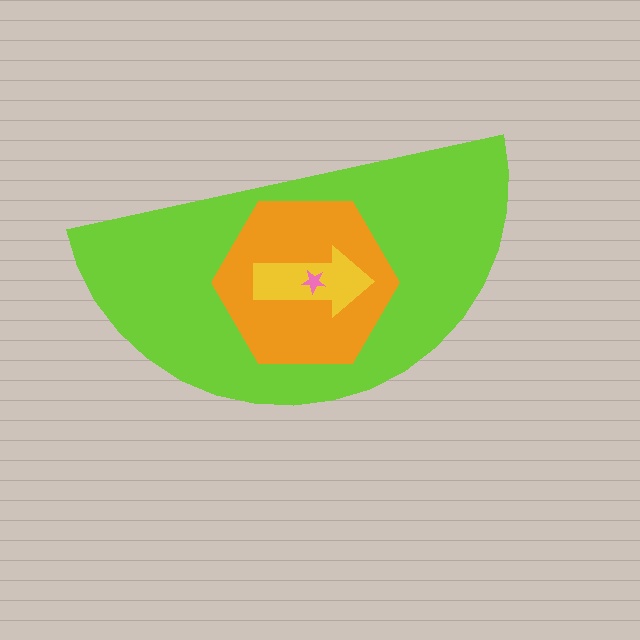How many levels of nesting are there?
4.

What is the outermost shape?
The lime semicircle.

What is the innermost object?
The pink star.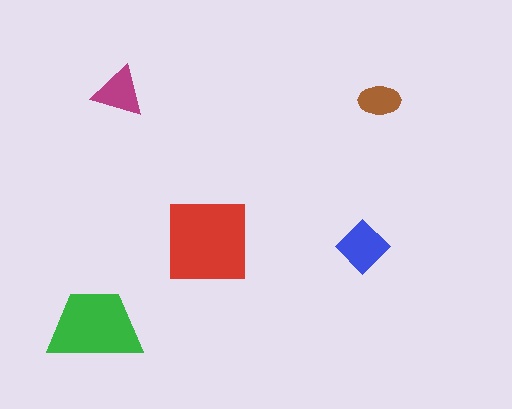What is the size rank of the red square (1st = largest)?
1st.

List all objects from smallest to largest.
The brown ellipse, the magenta triangle, the blue diamond, the green trapezoid, the red square.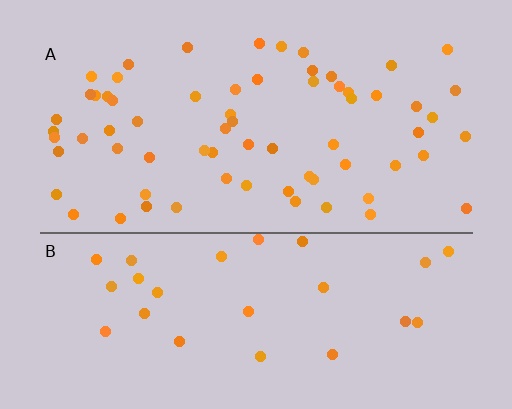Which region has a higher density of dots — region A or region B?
A (the top).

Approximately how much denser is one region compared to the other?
Approximately 2.4× — region A over region B.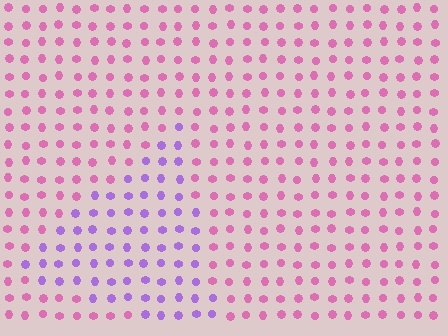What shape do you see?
I see a triangle.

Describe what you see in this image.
The image is filled with small pink elements in a uniform arrangement. A triangle-shaped region is visible where the elements are tinted to a slightly different hue, forming a subtle color boundary.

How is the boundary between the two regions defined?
The boundary is defined purely by a slight shift in hue (about 49 degrees). Spacing, size, and orientation are identical on both sides.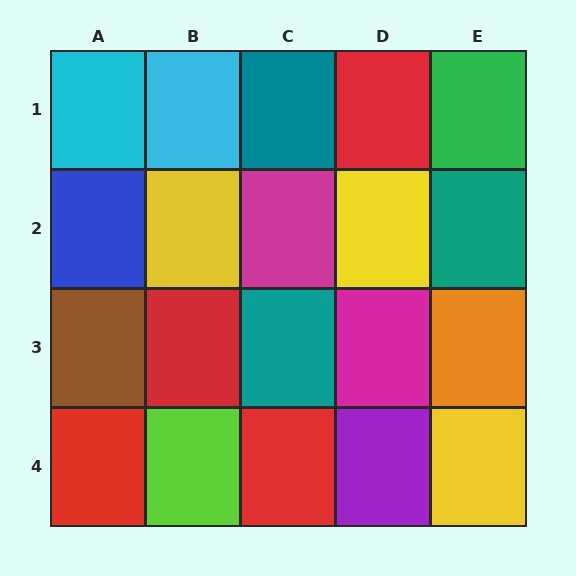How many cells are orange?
1 cell is orange.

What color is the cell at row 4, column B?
Lime.